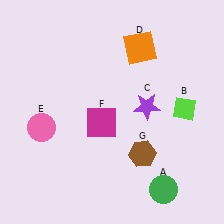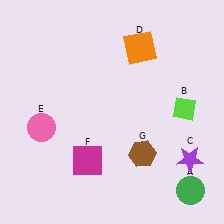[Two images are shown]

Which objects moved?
The objects that moved are: the green circle (A), the purple star (C), the magenta square (F).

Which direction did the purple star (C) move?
The purple star (C) moved down.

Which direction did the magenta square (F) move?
The magenta square (F) moved down.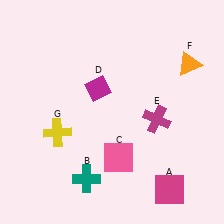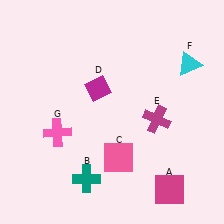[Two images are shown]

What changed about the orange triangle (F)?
In Image 1, F is orange. In Image 2, it changed to cyan.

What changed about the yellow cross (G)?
In Image 1, G is yellow. In Image 2, it changed to pink.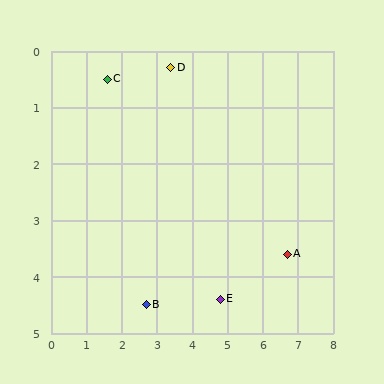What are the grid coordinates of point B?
Point B is at approximately (2.7, 4.5).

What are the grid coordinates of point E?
Point E is at approximately (4.8, 4.4).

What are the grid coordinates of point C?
Point C is at approximately (1.6, 0.5).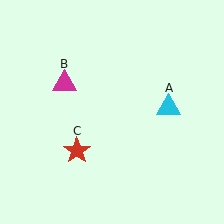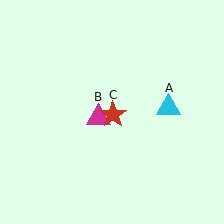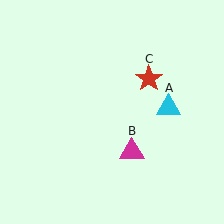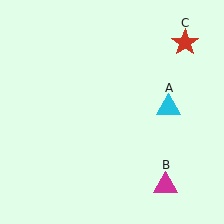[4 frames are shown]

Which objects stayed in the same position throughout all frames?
Cyan triangle (object A) remained stationary.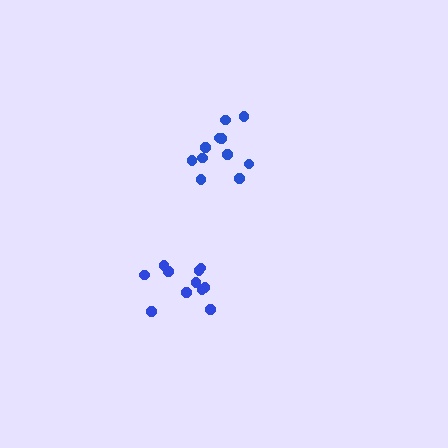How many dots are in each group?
Group 1: 11 dots, Group 2: 11 dots (22 total).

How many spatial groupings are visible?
There are 2 spatial groupings.